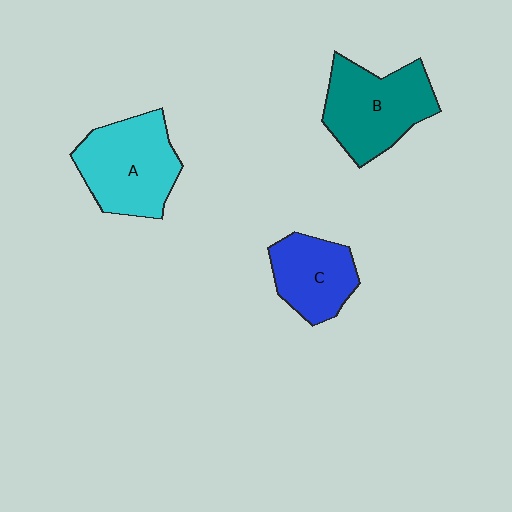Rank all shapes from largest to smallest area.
From largest to smallest: A (cyan), B (teal), C (blue).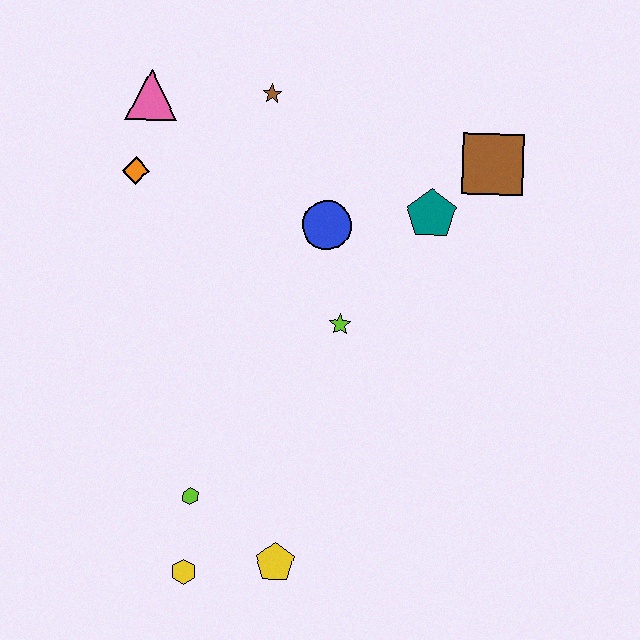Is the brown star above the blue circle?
Yes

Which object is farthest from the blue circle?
The yellow hexagon is farthest from the blue circle.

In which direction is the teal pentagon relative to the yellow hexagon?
The teal pentagon is above the yellow hexagon.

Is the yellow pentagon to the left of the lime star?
Yes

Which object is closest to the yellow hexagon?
The lime hexagon is closest to the yellow hexagon.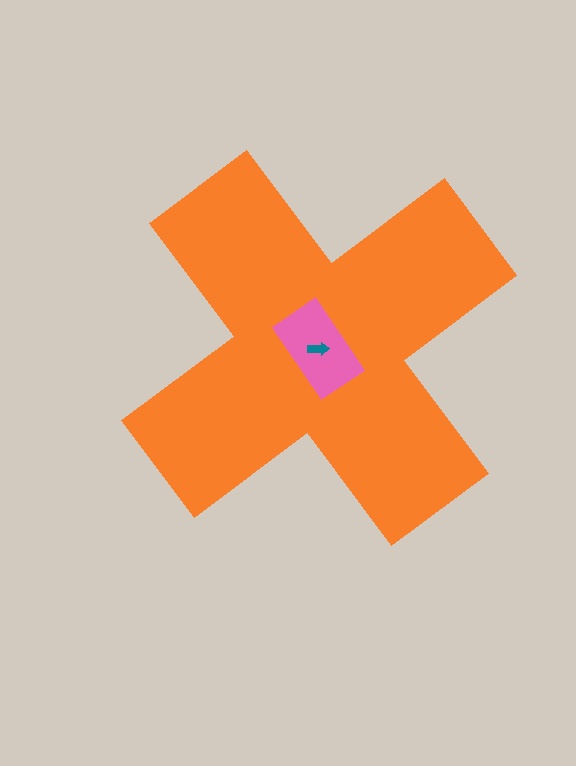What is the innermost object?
The teal arrow.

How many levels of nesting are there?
3.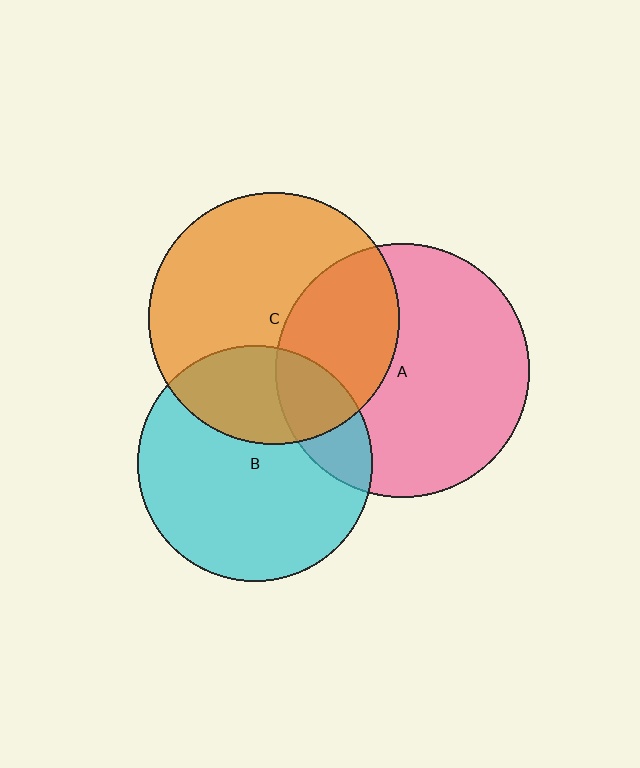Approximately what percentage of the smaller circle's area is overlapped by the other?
Approximately 30%.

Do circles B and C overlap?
Yes.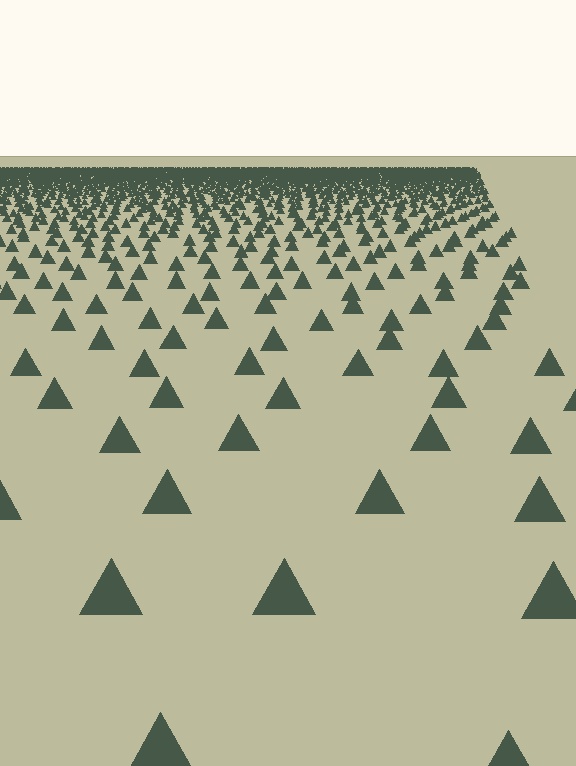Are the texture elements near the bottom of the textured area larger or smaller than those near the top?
Larger. Near the bottom, elements are closer to the viewer and appear at a bigger on-screen size.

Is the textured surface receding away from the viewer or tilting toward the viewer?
The surface is receding away from the viewer. Texture elements get smaller and denser toward the top.